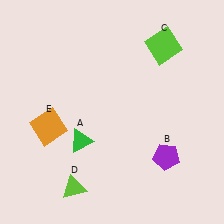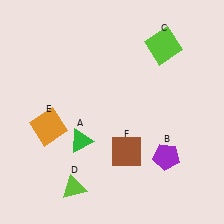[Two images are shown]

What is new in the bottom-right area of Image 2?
A brown square (F) was added in the bottom-right area of Image 2.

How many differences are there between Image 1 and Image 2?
There is 1 difference between the two images.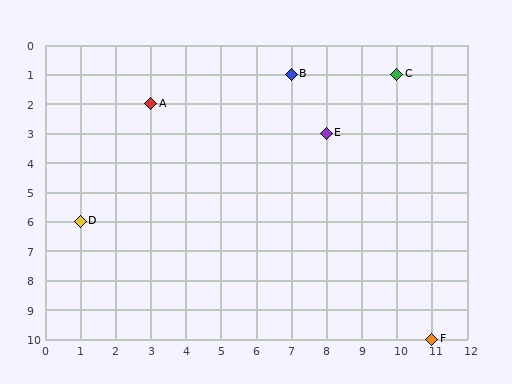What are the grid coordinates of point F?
Point F is at grid coordinates (11, 10).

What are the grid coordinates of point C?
Point C is at grid coordinates (10, 1).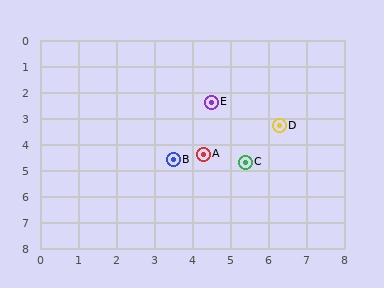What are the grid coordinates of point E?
Point E is at approximately (4.5, 2.4).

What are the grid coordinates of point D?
Point D is at approximately (6.3, 3.3).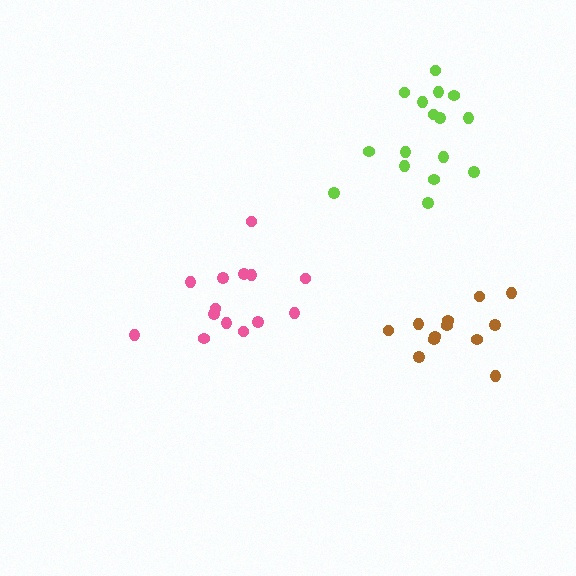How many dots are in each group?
Group 1: 14 dots, Group 2: 12 dots, Group 3: 16 dots (42 total).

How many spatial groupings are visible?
There are 3 spatial groupings.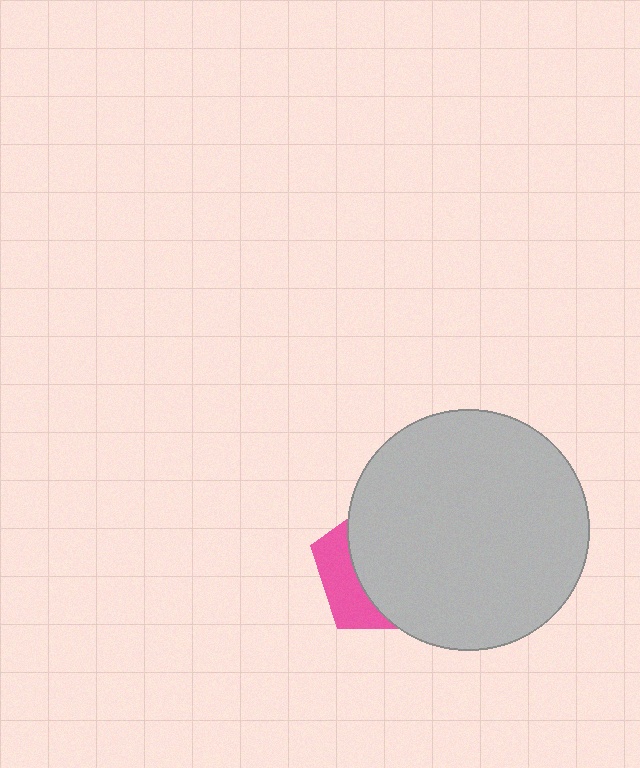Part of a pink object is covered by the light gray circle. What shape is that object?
It is a pentagon.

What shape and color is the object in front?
The object in front is a light gray circle.